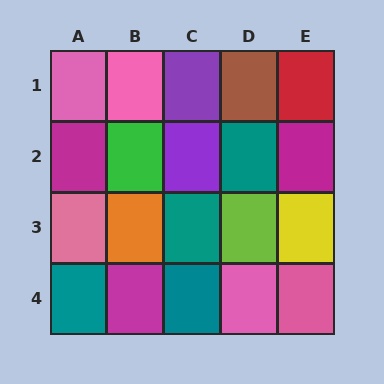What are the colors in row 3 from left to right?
Pink, orange, teal, lime, yellow.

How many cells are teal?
4 cells are teal.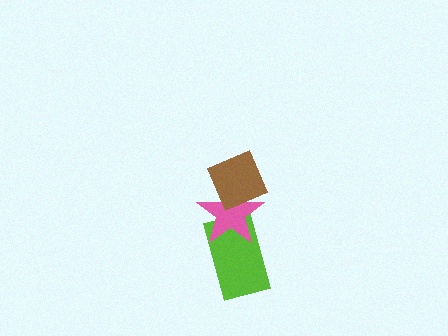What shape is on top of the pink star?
The brown diamond is on top of the pink star.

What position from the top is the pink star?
The pink star is 2nd from the top.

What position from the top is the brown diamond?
The brown diamond is 1st from the top.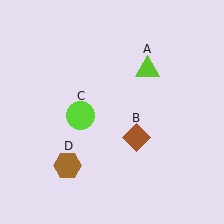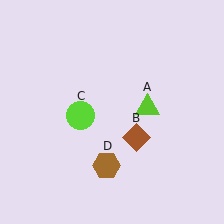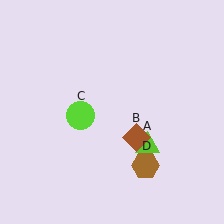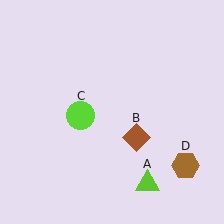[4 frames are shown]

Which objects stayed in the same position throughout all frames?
Brown diamond (object B) and lime circle (object C) remained stationary.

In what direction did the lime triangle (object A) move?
The lime triangle (object A) moved down.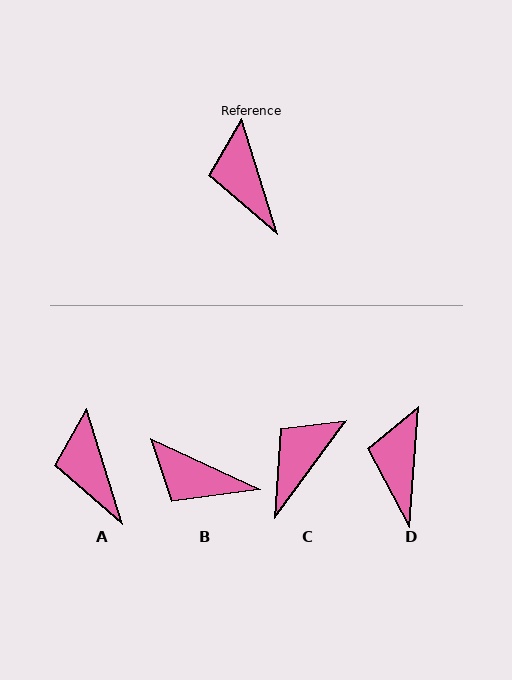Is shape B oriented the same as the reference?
No, it is off by about 48 degrees.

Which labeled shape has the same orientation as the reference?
A.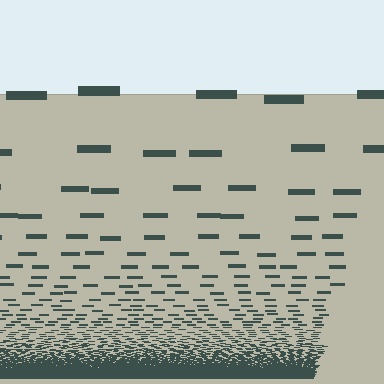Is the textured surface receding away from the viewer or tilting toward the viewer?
The surface appears to tilt toward the viewer. Texture elements get larger and sparser toward the top.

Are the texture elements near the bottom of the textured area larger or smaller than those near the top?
Smaller. The gradient is inverted — elements near the bottom are smaller and denser.